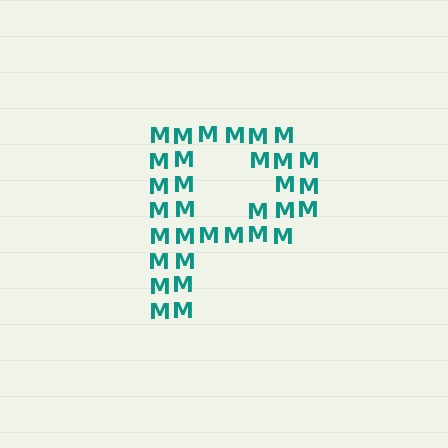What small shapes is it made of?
It is made of small letter M's.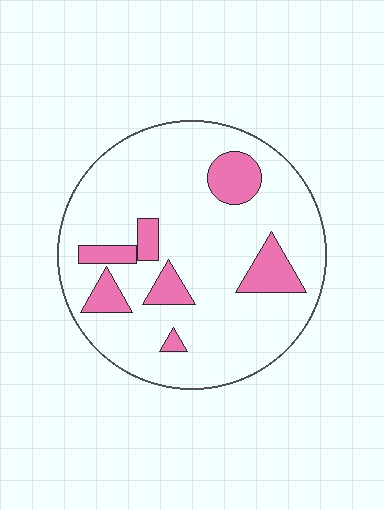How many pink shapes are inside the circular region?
7.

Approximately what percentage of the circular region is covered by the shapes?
Approximately 15%.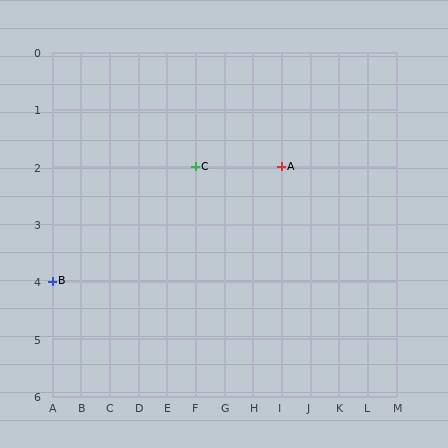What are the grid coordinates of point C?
Point C is at grid coordinates (F, 2).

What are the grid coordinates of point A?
Point A is at grid coordinates (I, 2).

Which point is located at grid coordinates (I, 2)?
Point A is at (I, 2).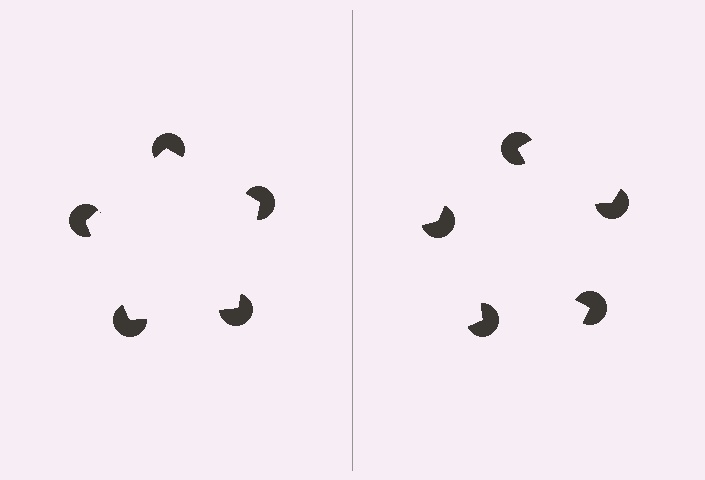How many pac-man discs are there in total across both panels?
10 — 5 on each side.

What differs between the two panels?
The pac-man discs are positioned identically on both sides; only the wedge orientations differ. On the left they align to a pentagon; on the right they are misaligned.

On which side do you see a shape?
An illusory pentagon appears on the left side. On the right side the wedge cuts are rotated, so no coherent shape forms.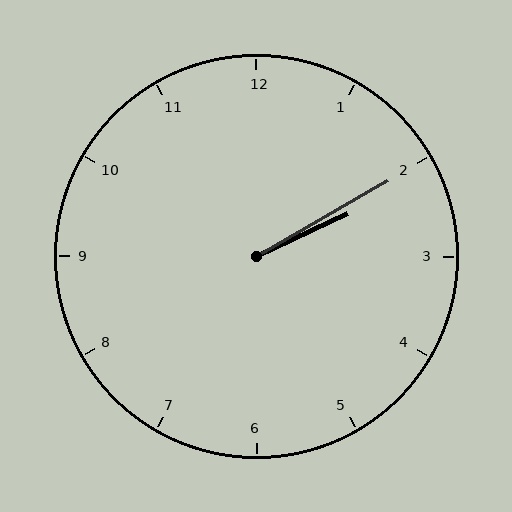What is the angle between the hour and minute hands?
Approximately 5 degrees.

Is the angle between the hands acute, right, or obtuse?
It is acute.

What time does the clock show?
2:10.